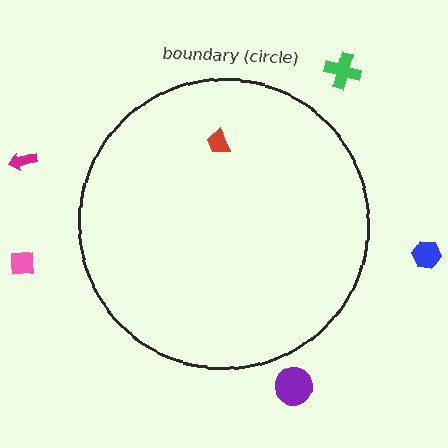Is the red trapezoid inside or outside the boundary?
Inside.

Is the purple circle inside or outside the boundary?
Outside.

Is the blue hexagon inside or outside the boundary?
Outside.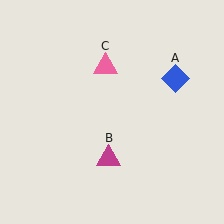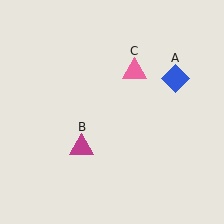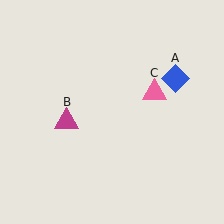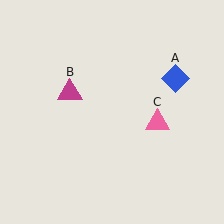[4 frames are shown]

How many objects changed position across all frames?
2 objects changed position: magenta triangle (object B), pink triangle (object C).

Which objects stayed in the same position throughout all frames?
Blue diamond (object A) remained stationary.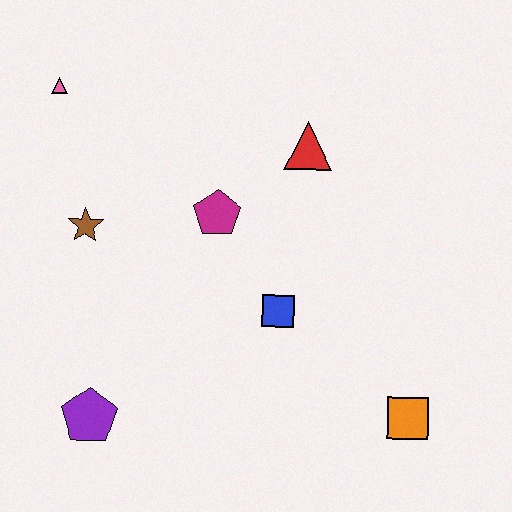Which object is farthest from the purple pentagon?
The red triangle is farthest from the purple pentagon.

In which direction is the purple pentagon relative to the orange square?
The purple pentagon is to the left of the orange square.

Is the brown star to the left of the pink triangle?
No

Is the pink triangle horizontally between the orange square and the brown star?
No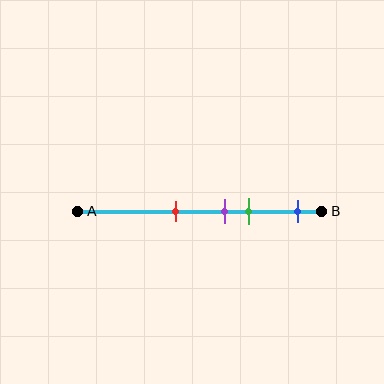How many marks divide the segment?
There are 4 marks dividing the segment.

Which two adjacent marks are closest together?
The purple and green marks are the closest adjacent pair.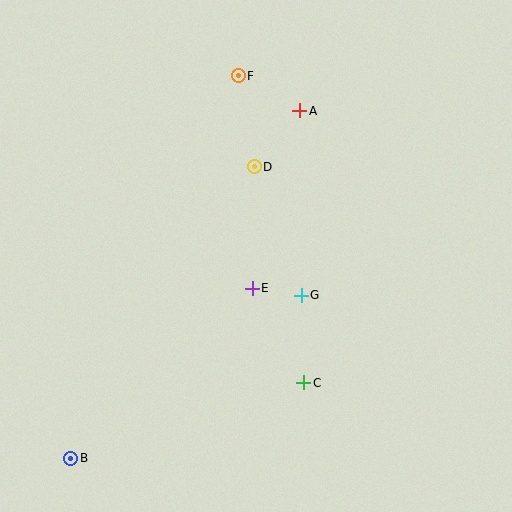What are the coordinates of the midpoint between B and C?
The midpoint between B and C is at (187, 421).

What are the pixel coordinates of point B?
Point B is at (71, 458).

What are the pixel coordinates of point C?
Point C is at (304, 383).